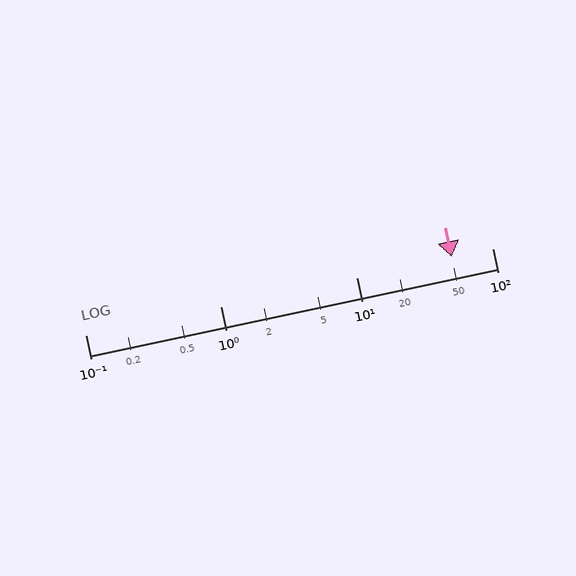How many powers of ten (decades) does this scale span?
The scale spans 3 decades, from 0.1 to 100.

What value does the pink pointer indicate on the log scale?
The pointer indicates approximately 50.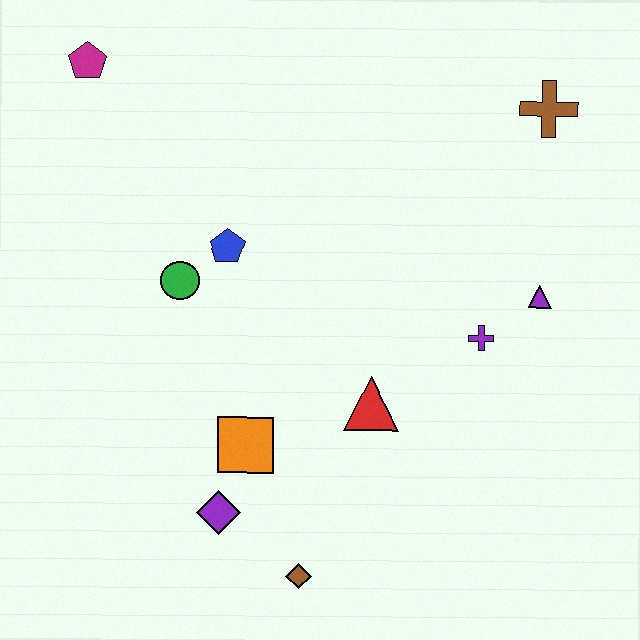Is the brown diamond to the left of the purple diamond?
No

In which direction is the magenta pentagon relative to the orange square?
The magenta pentagon is above the orange square.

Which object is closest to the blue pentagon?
The green circle is closest to the blue pentagon.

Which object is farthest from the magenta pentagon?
The brown diamond is farthest from the magenta pentagon.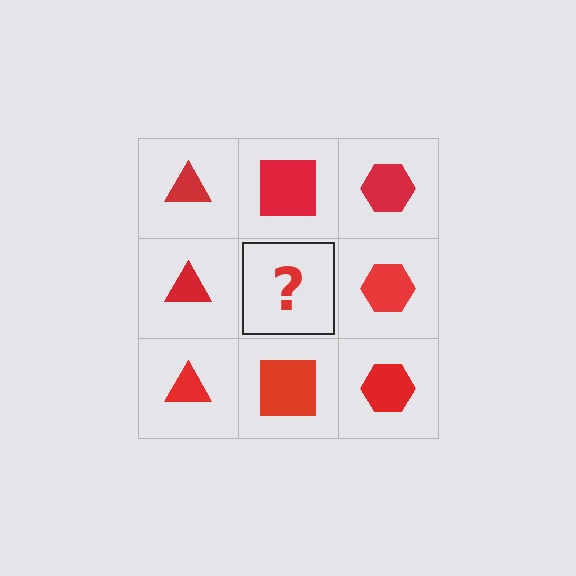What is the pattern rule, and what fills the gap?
The rule is that each column has a consistent shape. The gap should be filled with a red square.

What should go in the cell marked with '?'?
The missing cell should contain a red square.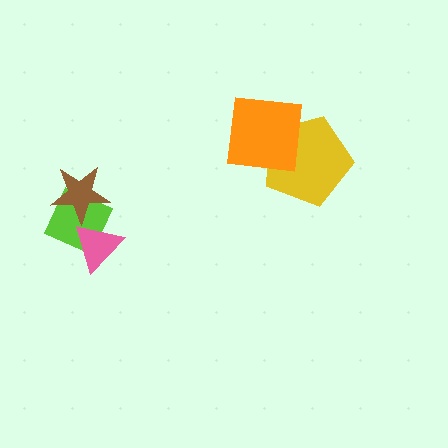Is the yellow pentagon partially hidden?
Yes, it is partially covered by another shape.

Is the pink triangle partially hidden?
No, no other shape covers it.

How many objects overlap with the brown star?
1 object overlaps with the brown star.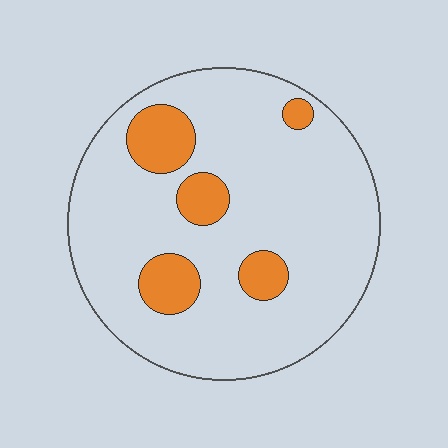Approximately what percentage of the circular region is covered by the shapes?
Approximately 15%.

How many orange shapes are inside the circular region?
5.